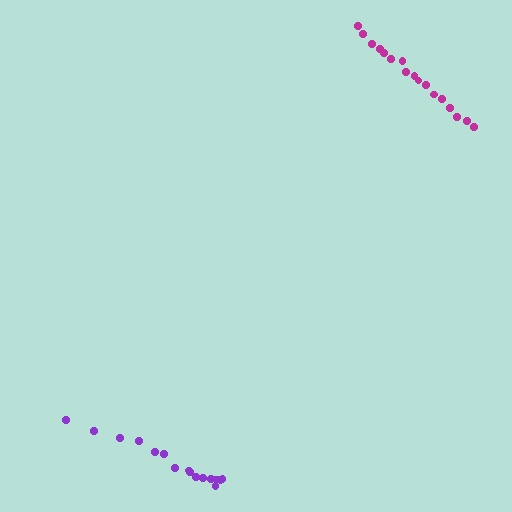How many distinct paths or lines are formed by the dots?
There are 2 distinct paths.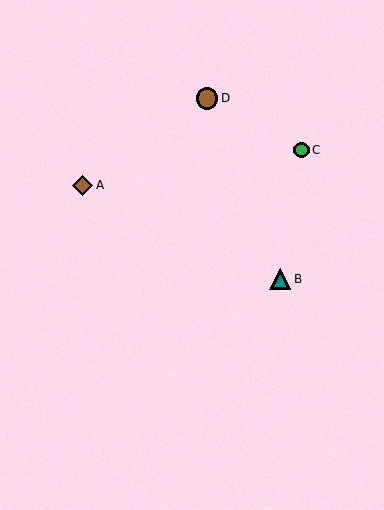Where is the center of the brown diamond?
The center of the brown diamond is at (82, 185).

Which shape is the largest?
The brown circle (labeled D) is the largest.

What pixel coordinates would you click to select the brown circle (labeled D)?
Click at (207, 98) to select the brown circle D.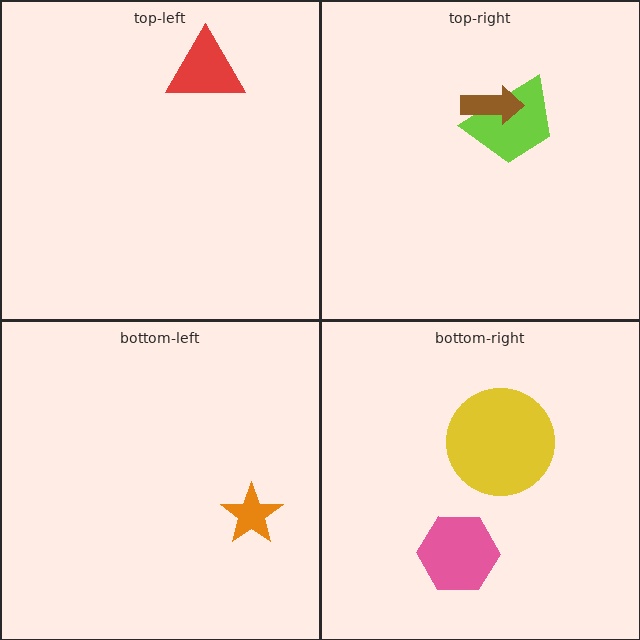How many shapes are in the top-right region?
2.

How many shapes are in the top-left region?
1.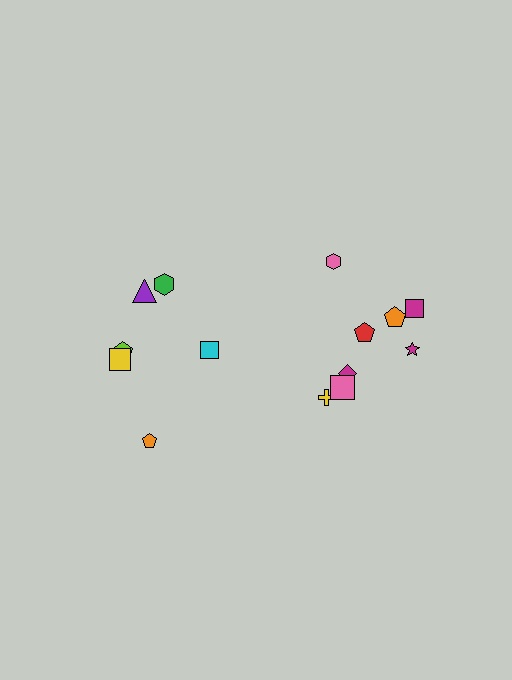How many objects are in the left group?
There are 6 objects.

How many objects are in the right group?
There are 8 objects.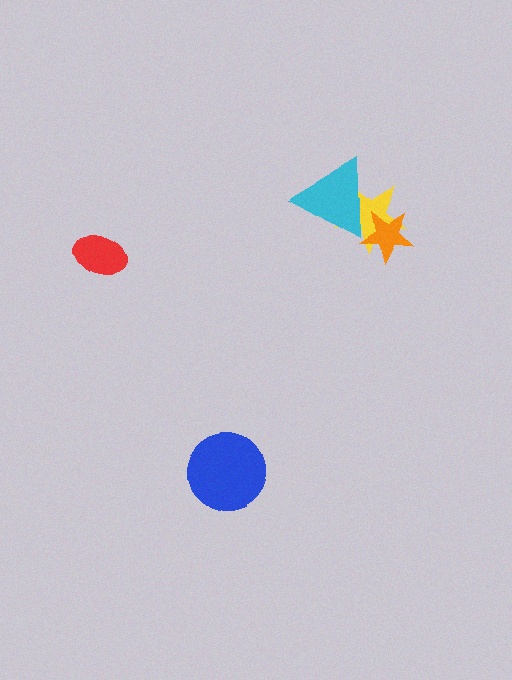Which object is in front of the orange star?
The cyan triangle is in front of the orange star.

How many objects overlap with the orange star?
2 objects overlap with the orange star.